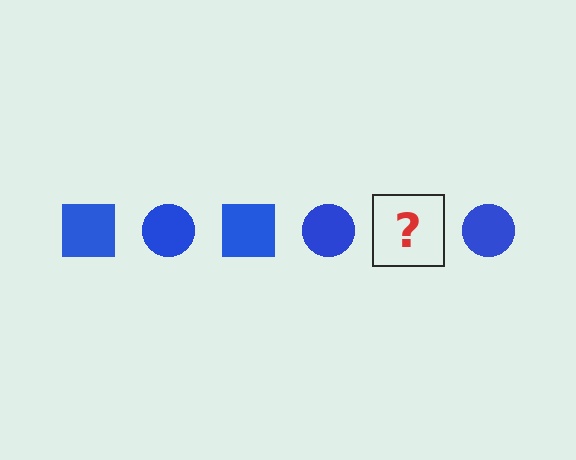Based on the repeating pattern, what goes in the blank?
The blank should be a blue square.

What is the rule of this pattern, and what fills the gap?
The rule is that the pattern cycles through square, circle shapes in blue. The gap should be filled with a blue square.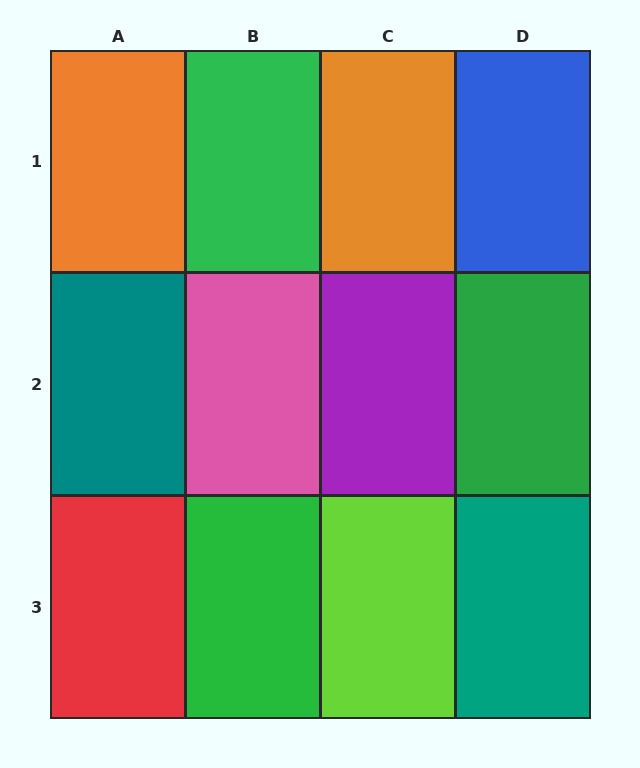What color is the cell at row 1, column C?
Orange.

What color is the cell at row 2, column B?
Pink.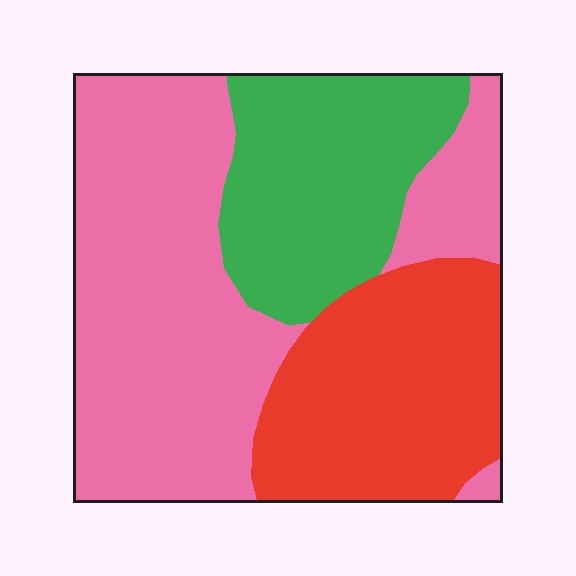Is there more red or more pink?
Pink.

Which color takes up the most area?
Pink, at roughly 50%.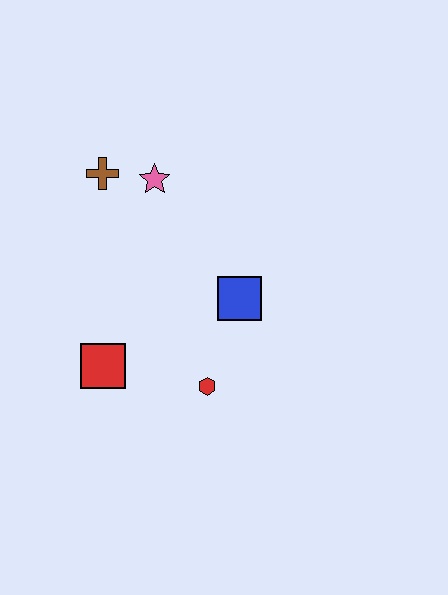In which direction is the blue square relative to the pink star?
The blue square is below the pink star.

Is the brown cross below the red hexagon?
No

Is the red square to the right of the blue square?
No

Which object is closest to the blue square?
The red hexagon is closest to the blue square.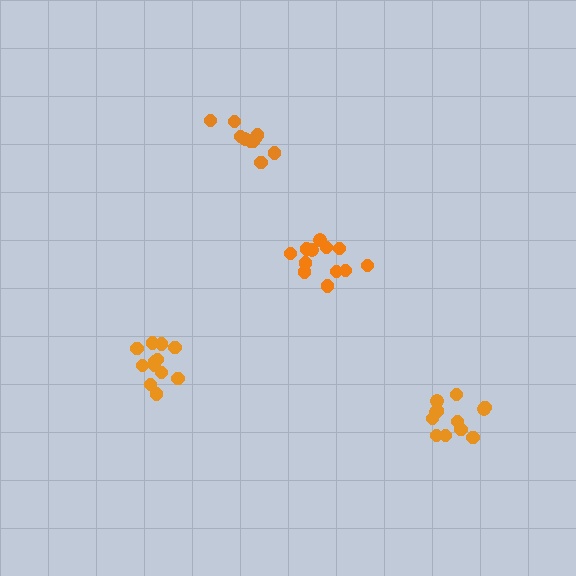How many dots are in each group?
Group 1: 12 dots, Group 2: 12 dots, Group 3: 14 dots, Group 4: 10 dots (48 total).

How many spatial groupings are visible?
There are 4 spatial groupings.